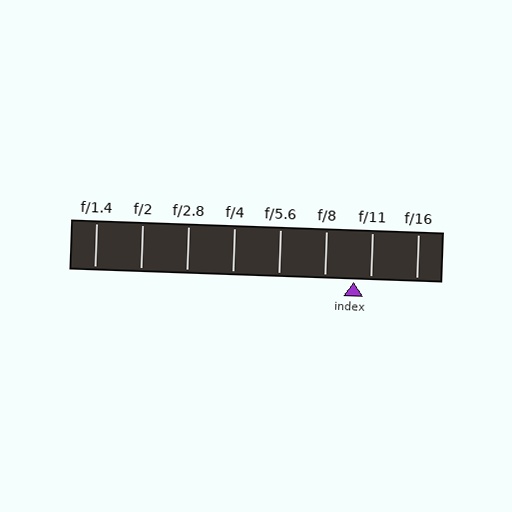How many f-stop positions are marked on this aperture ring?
There are 8 f-stop positions marked.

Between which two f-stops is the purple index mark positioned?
The index mark is between f/8 and f/11.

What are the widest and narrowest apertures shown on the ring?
The widest aperture shown is f/1.4 and the narrowest is f/16.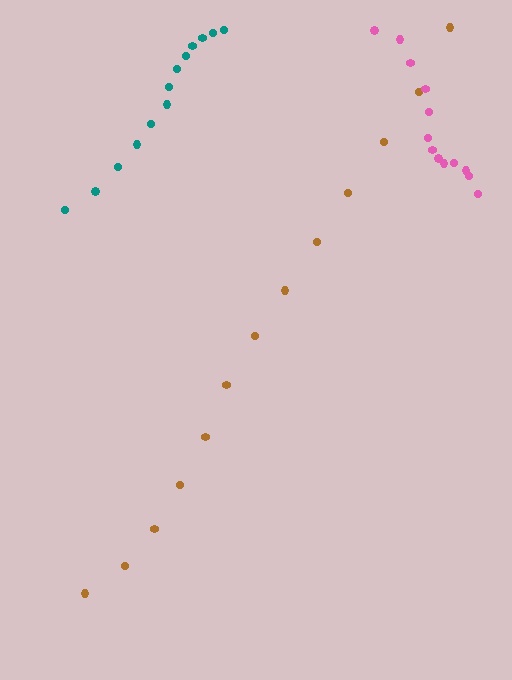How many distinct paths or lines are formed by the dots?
There are 3 distinct paths.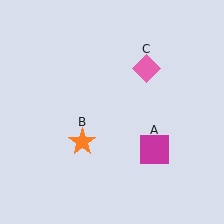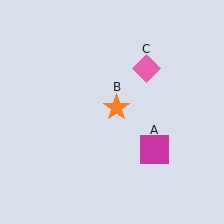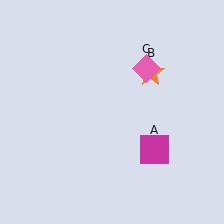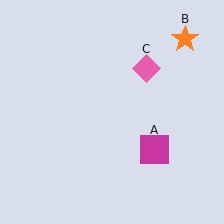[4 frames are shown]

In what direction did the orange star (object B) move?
The orange star (object B) moved up and to the right.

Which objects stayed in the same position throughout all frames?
Magenta square (object A) and pink diamond (object C) remained stationary.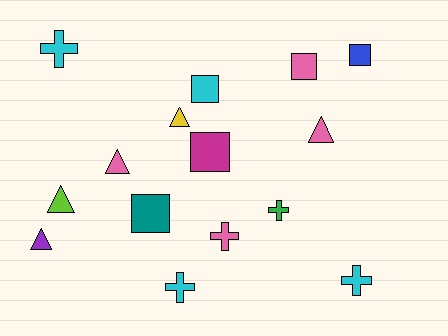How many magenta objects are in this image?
There is 1 magenta object.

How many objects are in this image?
There are 15 objects.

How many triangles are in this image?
There are 5 triangles.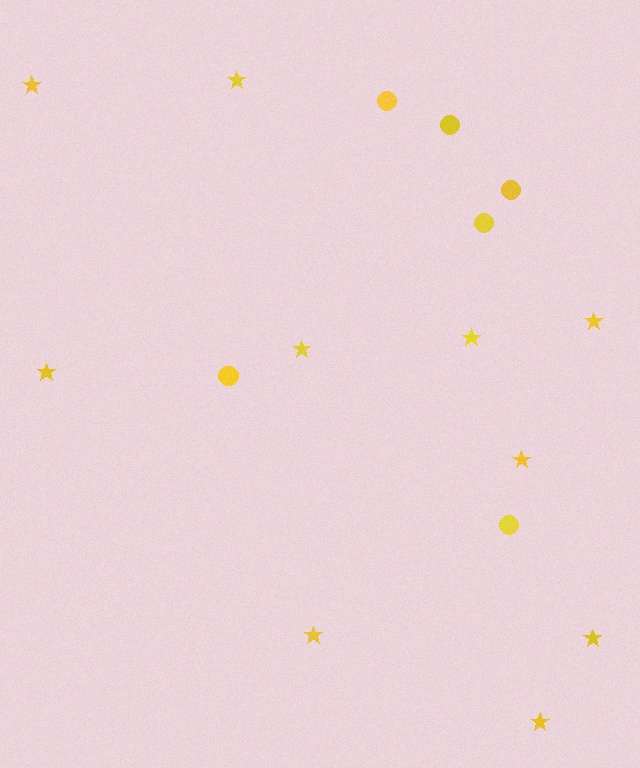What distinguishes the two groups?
There are 2 groups: one group of stars (10) and one group of circles (6).